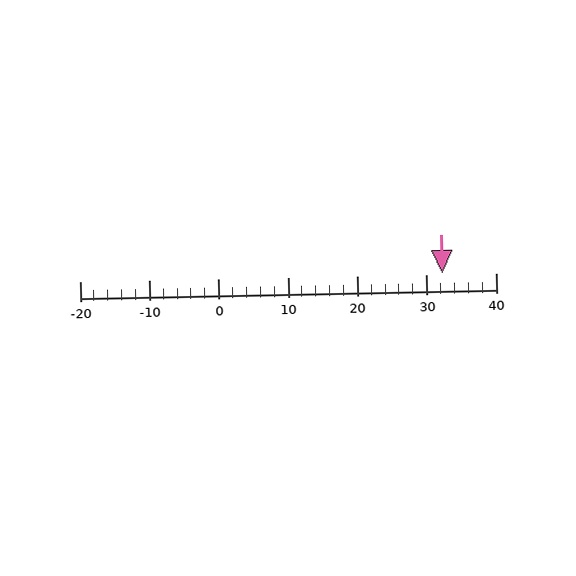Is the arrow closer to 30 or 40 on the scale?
The arrow is closer to 30.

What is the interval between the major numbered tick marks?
The major tick marks are spaced 10 units apart.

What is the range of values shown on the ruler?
The ruler shows values from -20 to 40.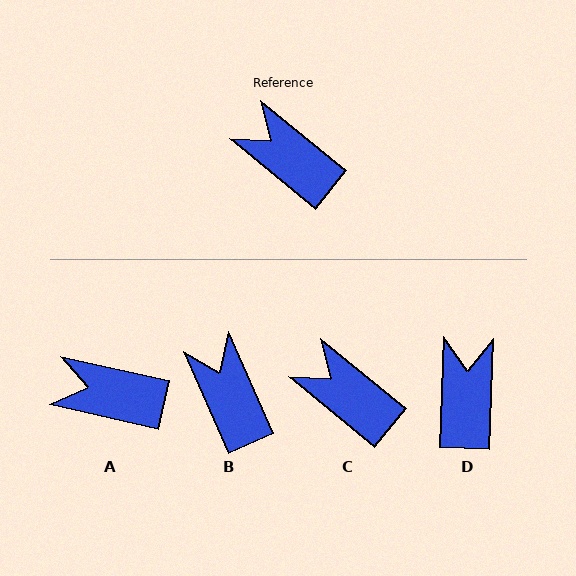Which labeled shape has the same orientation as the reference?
C.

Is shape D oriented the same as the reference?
No, it is off by about 53 degrees.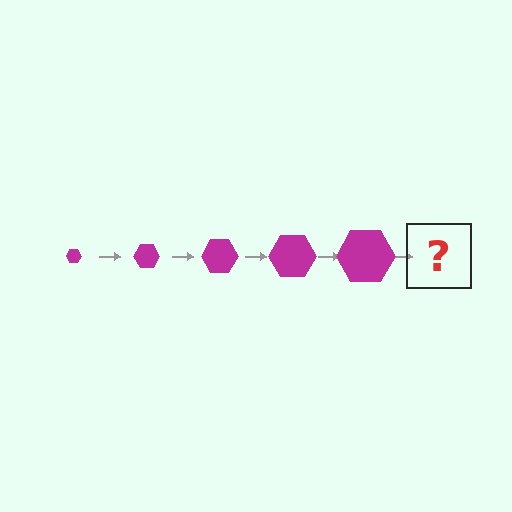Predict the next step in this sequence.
The next step is a magenta hexagon, larger than the previous one.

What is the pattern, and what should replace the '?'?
The pattern is that the hexagon gets progressively larger each step. The '?' should be a magenta hexagon, larger than the previous one.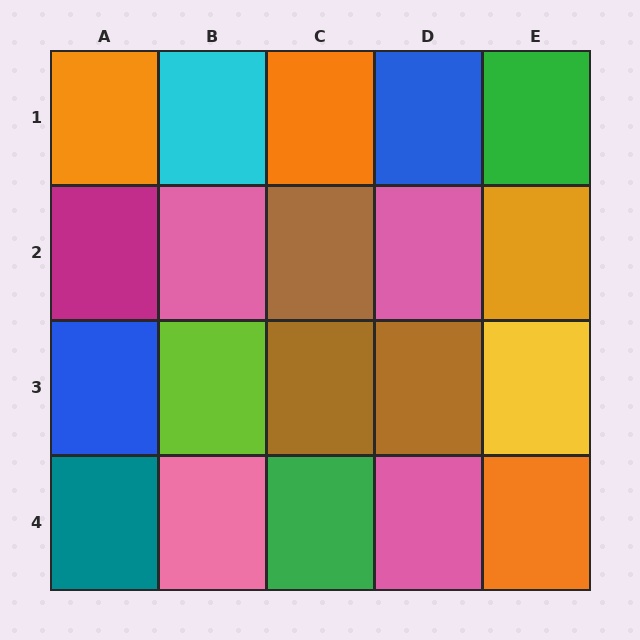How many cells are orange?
4 cells are orange.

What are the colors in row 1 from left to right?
Orange, cyan, orange, blue, green.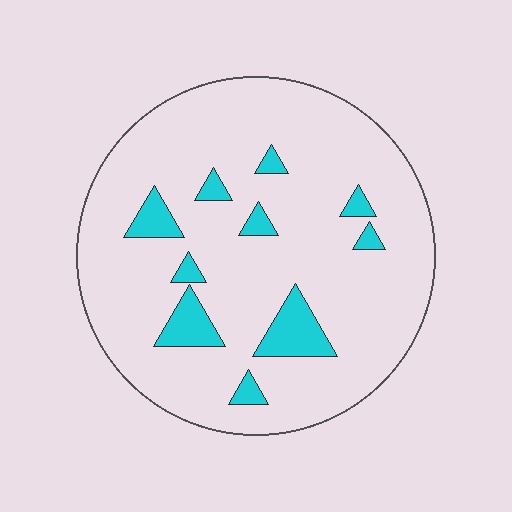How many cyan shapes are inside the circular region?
10.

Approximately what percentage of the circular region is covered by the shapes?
Approximately 10%.